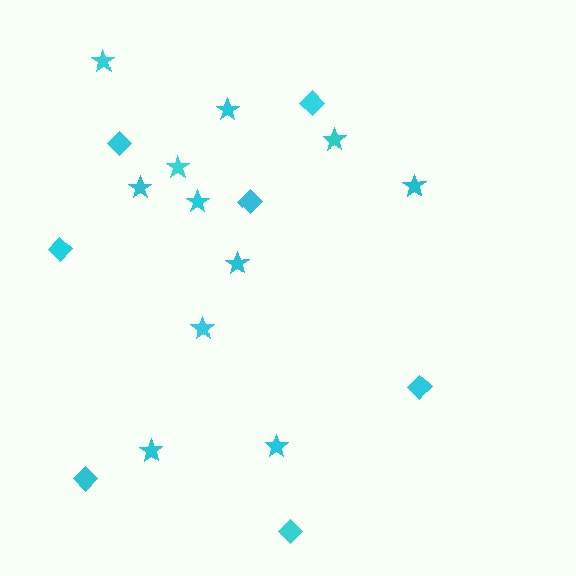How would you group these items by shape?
There are 2 groups: one group of diamonds (7) and one group of stars (11).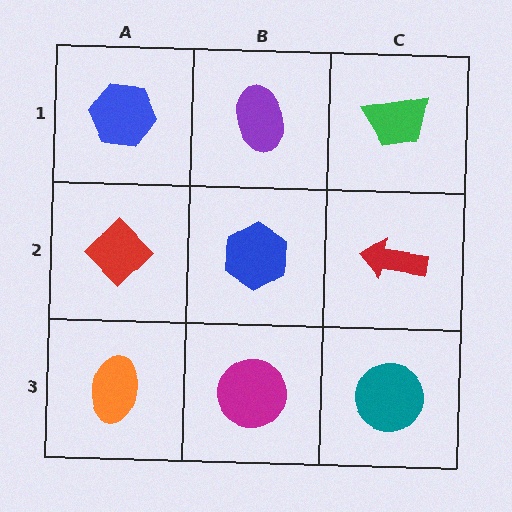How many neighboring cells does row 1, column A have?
2.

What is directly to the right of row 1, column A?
A purple ellipse.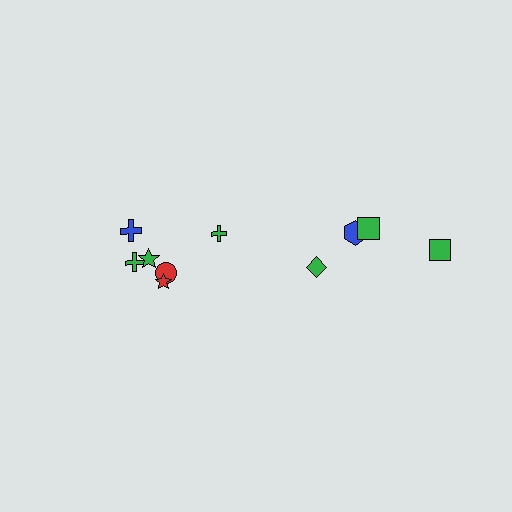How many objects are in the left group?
There are 6 objects.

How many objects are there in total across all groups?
There are 10 objects.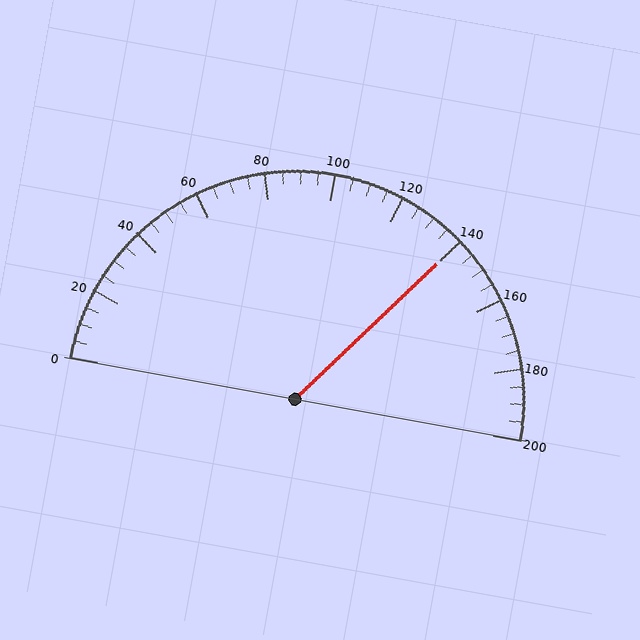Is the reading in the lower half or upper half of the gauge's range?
The reading is in the upper half of the range (0 to 200).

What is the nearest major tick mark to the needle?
The nearest major tick mark is 140.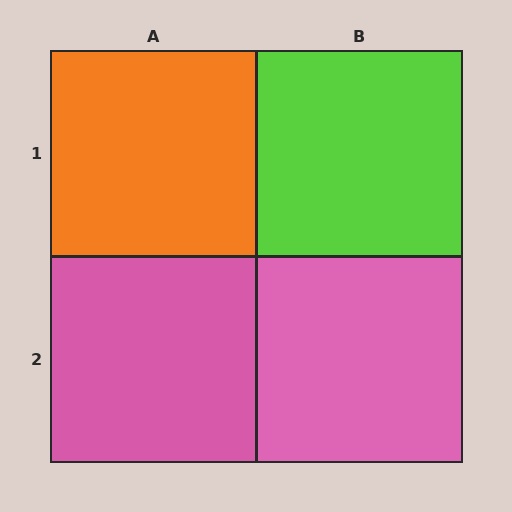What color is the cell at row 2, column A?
Pink.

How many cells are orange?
1 cell is orange.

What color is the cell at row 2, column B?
Pink.